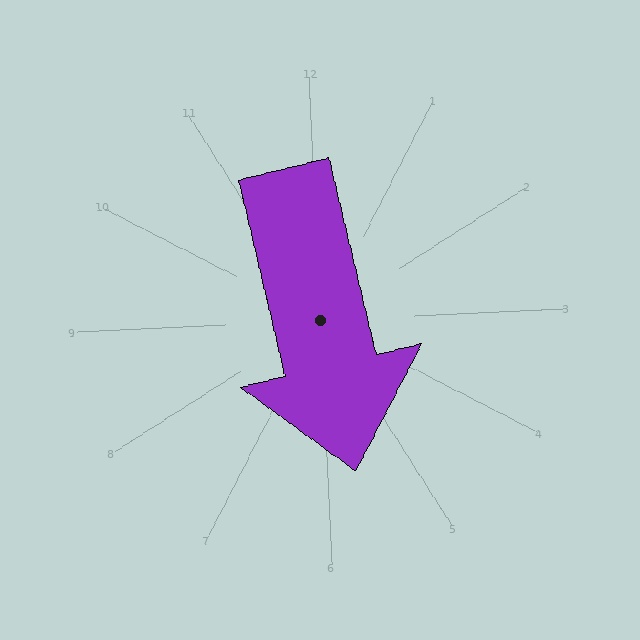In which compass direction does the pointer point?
South.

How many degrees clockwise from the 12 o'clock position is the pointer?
Approximately 169 degrees.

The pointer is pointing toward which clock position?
Roughly 6 o'clock.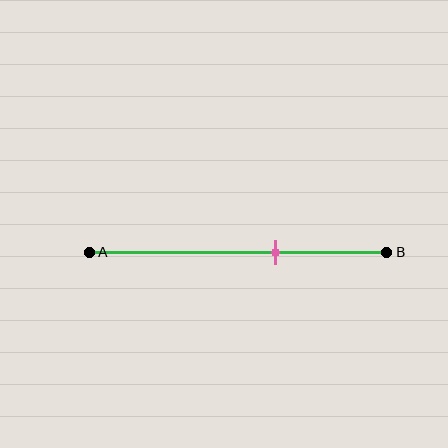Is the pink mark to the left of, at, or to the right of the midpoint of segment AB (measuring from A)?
The pink mark is to the right of the midpoint of segment AB.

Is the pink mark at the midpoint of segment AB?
No, the mark is at about 65% from A, not at the 50% midpoint.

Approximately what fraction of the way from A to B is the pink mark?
The pink mark is approximately 65% of the way from A to B.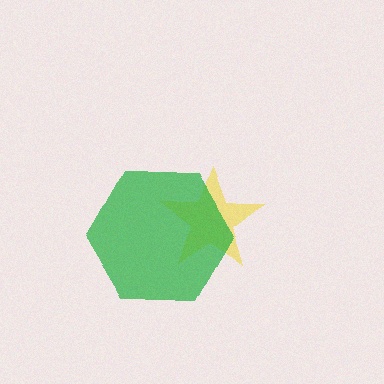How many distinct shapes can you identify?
There are 2 distinct shapes: a yellow star, a green hexagon.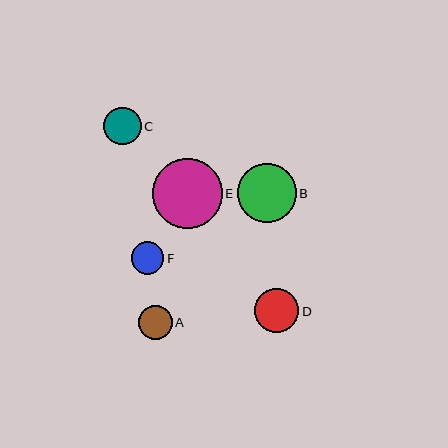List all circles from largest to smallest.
From largest to smallest: E, B, D, C, A, F.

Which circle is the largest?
Circle E is the largest with a size of approximately 70 pixels.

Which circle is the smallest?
Circle F is the smallest with a size of approximately 32 pixels.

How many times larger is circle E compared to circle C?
Circle E is approximately 1.9 times the size of circle C.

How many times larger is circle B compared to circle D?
Circle B is approximately 1.3 times the size of circle D.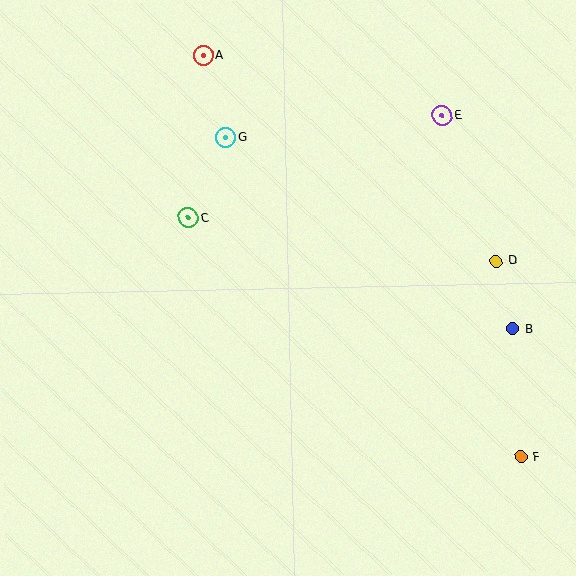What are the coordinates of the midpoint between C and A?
The midpoint between C and A is at (196, 137).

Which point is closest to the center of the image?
Point C at (188, 218) is closest to the center.